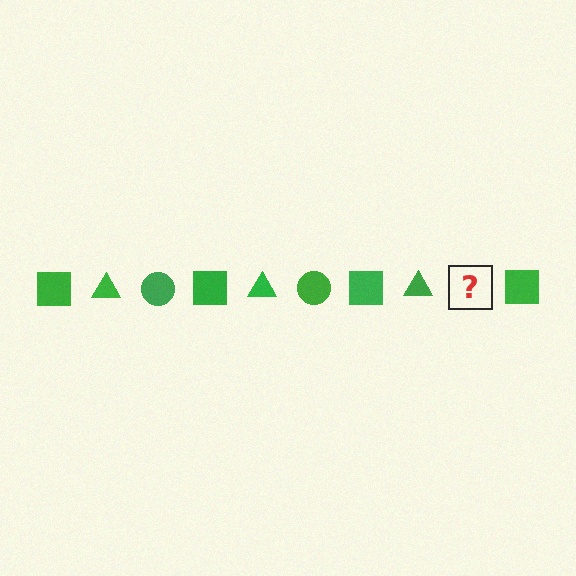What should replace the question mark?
The question mark should be replaced with a green circle.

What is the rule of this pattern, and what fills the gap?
The rule is that the pattern cycles through square, triangle, circle shapes in green. The gap should be filled with a green circle.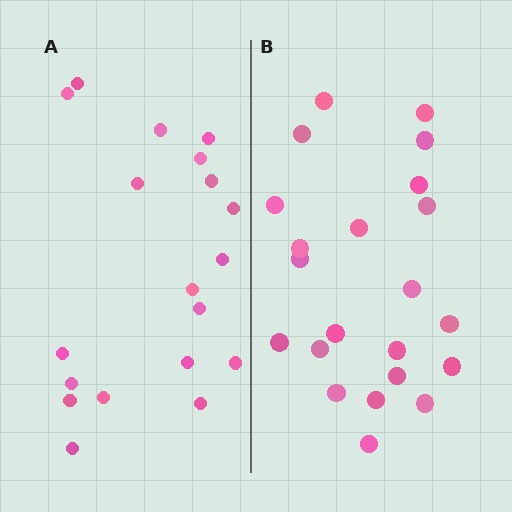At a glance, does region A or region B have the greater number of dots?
Region B (the right region) has more dots.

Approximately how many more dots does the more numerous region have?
Region B has just a few more — roughly 2 or 3 more dots than region A.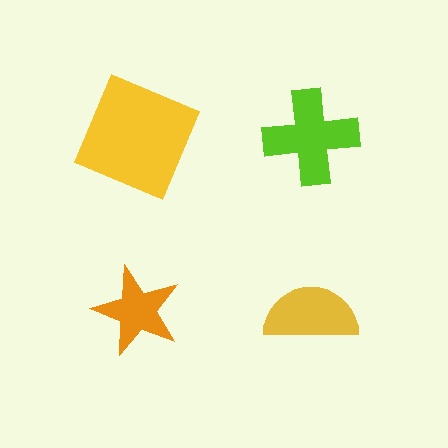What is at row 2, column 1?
An orange star.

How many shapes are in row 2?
2 shapes.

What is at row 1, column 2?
A lime cross.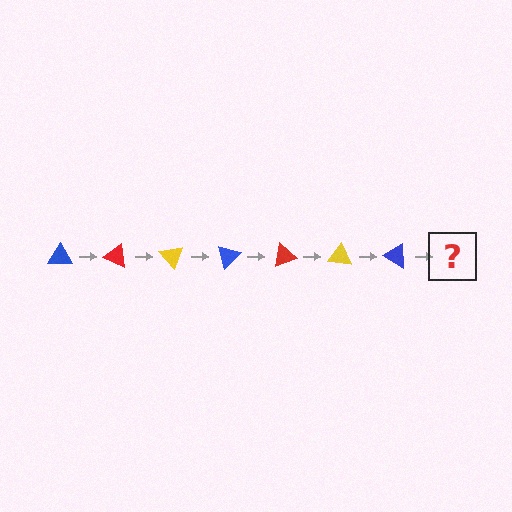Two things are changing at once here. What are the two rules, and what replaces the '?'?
The two rules are that it rotates 25 degrees each step and the color cycles through blue, red, and yellow. The '?' should be a red triangle, rotated 175 degrees from the start.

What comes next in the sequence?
The next element should be a red triangle, rotated 175 degrees from the start.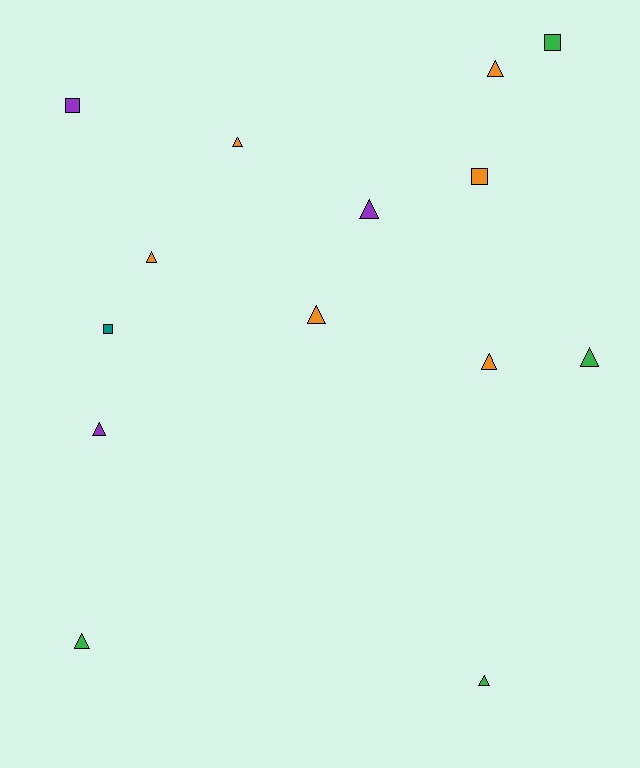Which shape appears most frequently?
Triangle, with 10 objects.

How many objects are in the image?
There are 14 objects.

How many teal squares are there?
There is 1 teal square.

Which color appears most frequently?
Orange, with 6 objects.